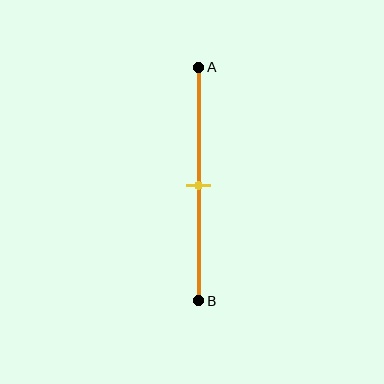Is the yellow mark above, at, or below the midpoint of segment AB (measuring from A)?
The yellow mark is approximately at the midpoint of segment AB.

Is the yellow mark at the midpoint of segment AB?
Yes, the mark is approximately at the midpoint.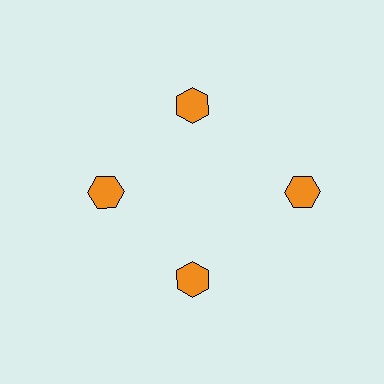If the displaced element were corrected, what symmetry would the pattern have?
It would have 4-fold rotational symmetry — the pattern would map onto itself every 90 degrees.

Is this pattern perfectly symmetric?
No. The 4 orange hexagons are arranged in a ring, but one element near the 3 o'clock position is pushed outward from the center, breaking the 4-fold rotational symmetry.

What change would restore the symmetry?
The symmetry would be restored by moving it inward, back onto the ring so that all 4 hexagons sit at equal angles and equal distance from the center.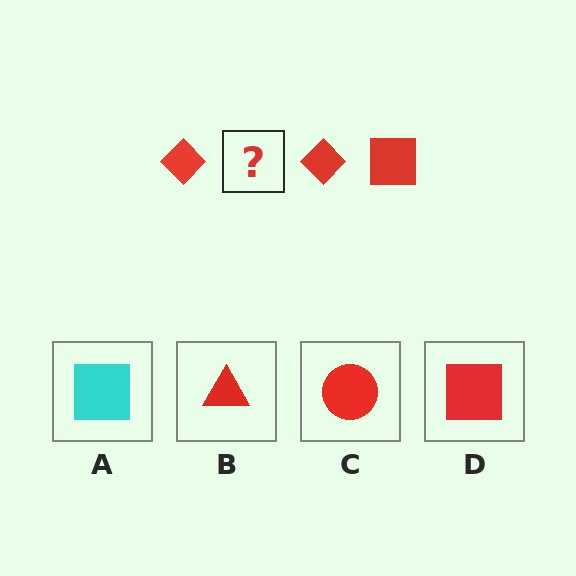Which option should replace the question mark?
Option D.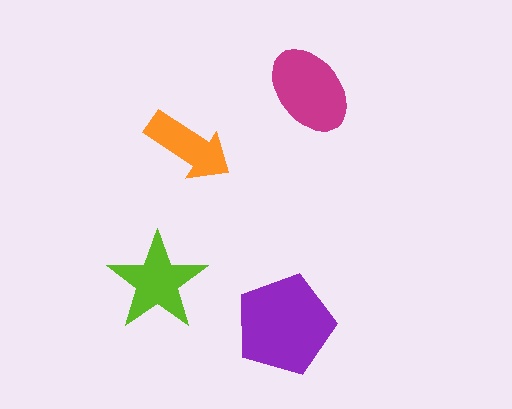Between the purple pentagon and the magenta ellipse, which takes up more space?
The purple pentagon.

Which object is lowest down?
The purple pentagon is bottommost.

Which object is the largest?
The purple pentagon.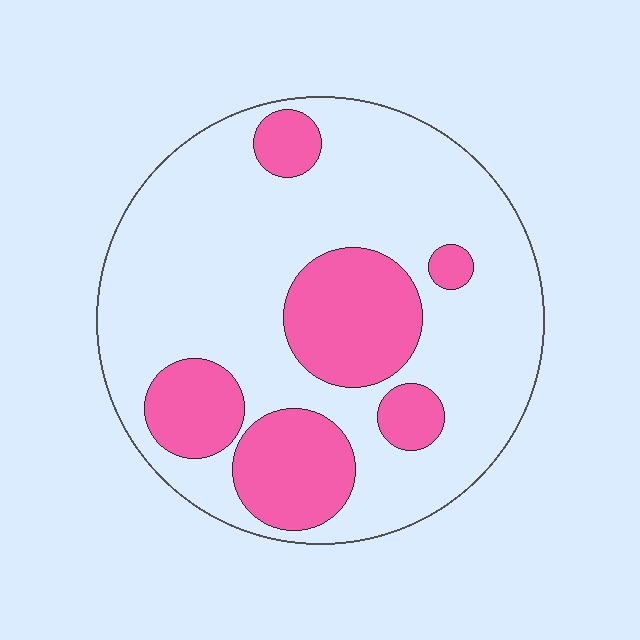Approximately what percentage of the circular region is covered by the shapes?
Approximately 30%.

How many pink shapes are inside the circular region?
6.